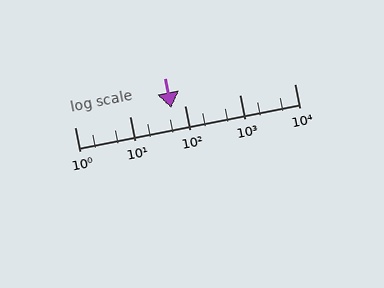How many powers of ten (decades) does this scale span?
The scale spans 4 decades, from 1 to 10000.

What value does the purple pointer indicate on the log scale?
The pointer indicates approximately 58.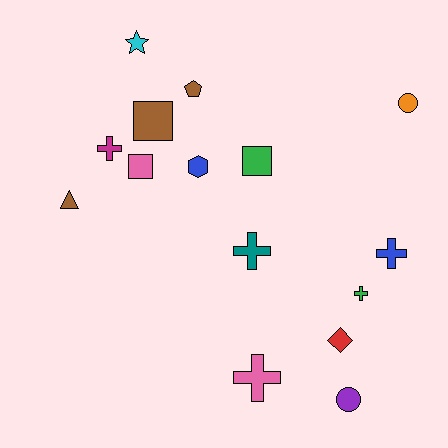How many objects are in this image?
There are 15 objects.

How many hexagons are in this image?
There is 1 hexagon.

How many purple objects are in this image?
There is 1 purple object.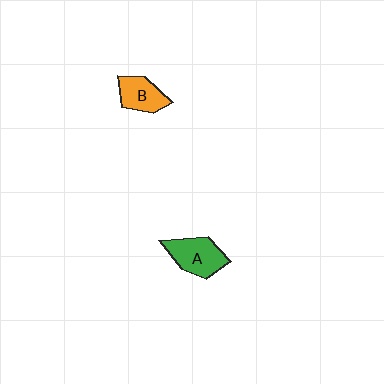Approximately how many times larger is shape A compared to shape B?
Approximately 1.3 times.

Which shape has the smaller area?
Shape B (orange).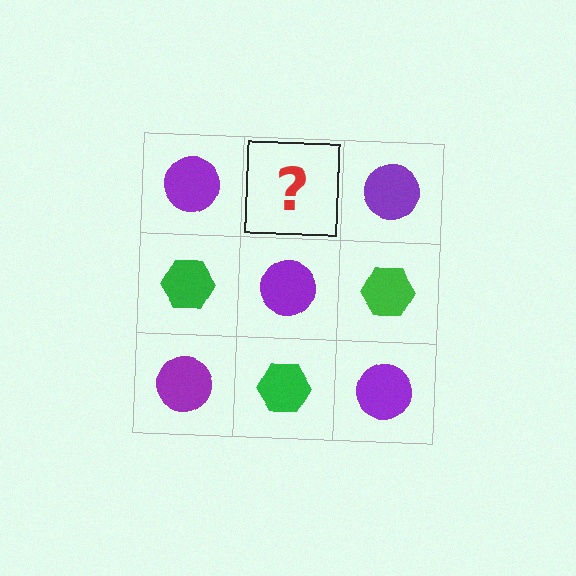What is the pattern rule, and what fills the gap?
The rule is that it alternates purple circle and green hexagon in a checkerboard pattern. The gap should be filled with a green hexagon.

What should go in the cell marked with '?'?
The missing cell should contain a green hexagon.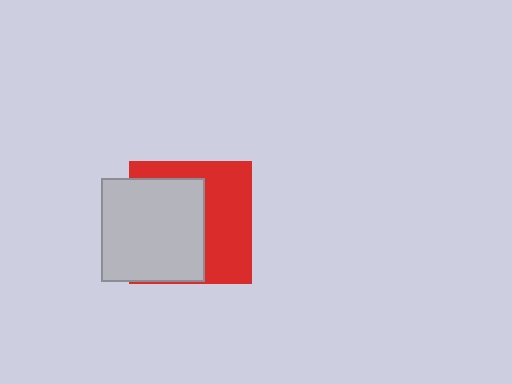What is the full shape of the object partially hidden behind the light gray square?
The partially hidden object is a red square.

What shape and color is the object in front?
The object in front is a light gray square.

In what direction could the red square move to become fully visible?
The red square could move right. That would shift it out from behind the light gray square entirely.